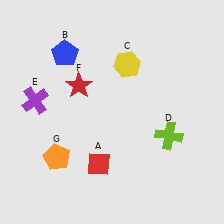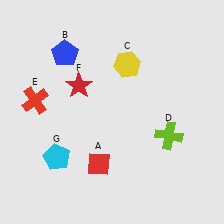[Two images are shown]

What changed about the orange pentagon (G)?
In Image 1, G is orange. In Image 2, it changed to cyan.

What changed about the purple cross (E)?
In Image 1, E is purple. In Image 2, it changed to red.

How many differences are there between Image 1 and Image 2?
There are 2 differences between the two images.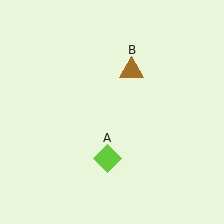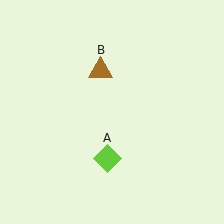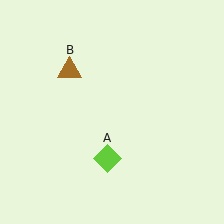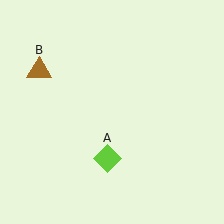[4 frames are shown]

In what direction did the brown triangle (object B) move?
The brown triangle (object B) moved left.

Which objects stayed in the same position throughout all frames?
Lime diamond (object A) remained stationary.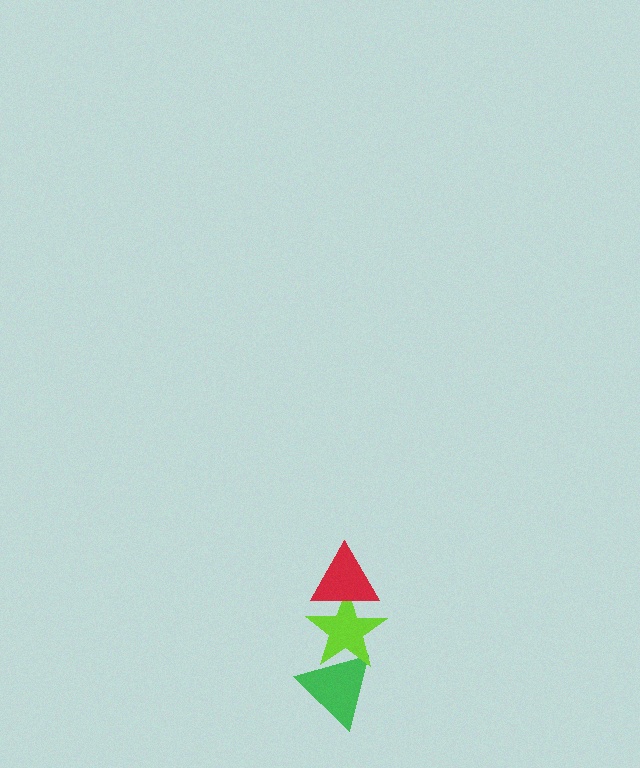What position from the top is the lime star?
The lime star is 2nd from the top.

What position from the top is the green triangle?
The green triangle is 3rd from the top.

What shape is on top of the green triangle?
The lime star is on top of the green triangle.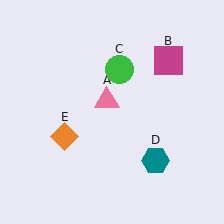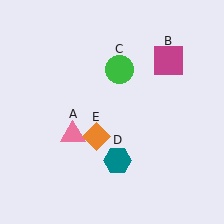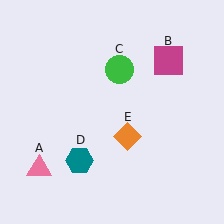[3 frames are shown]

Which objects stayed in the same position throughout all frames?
Magenta square (object B) and green circle (object C) remained stationary.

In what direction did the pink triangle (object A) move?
The pink triangle (object A) moved down and to the left.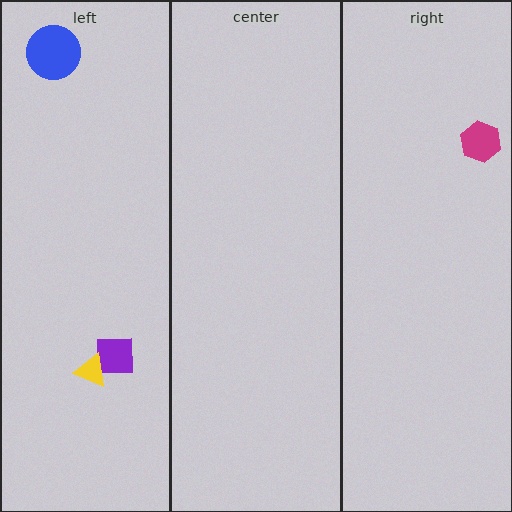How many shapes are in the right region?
1.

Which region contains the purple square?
The left region.